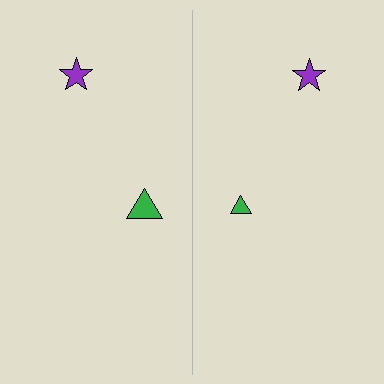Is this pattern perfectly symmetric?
No, the pattern is not perfectly symmetric. The green triangle on the right side has a different size than its mirror counterpart.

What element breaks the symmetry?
The green triangle on the right side has a different size than its mirror counterpart.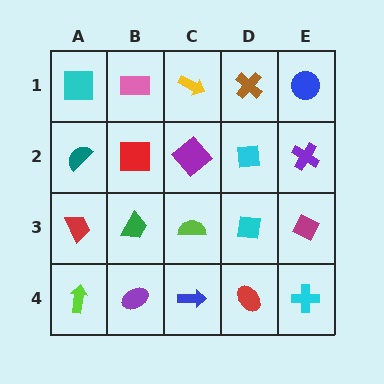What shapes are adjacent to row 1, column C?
A purple diamond (row 2, column C), a pink rectangle (row 1, column B), a brown cross (row 1, column D).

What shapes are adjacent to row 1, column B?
A red square (row 2, column B), a cyan square (row 1, column A), a yellow arrow (row 1, column C).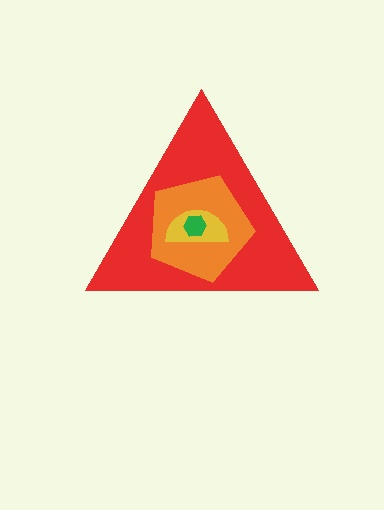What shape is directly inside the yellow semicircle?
The green hexagon.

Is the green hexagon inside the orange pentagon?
Yes.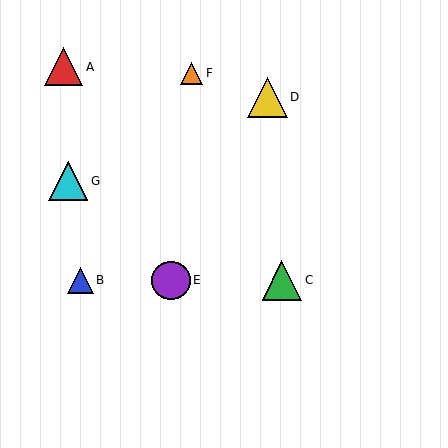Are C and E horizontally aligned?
Yes, both are at y≈280.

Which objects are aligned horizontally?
Objects B, C, E are aligned horizontally.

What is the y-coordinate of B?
Object B is at y≈280.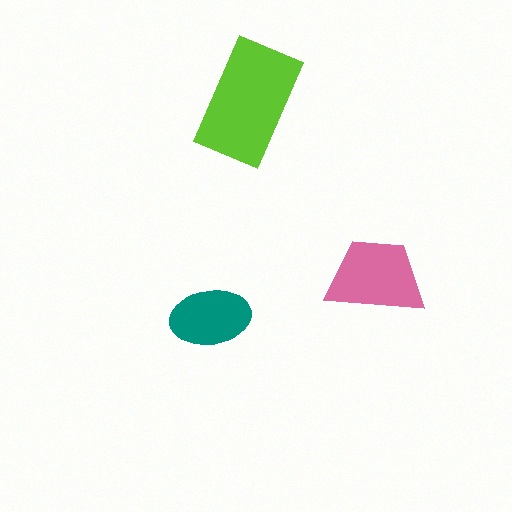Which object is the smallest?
The teal ellipse.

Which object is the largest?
The lime rectangle.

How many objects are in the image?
There are 3 objects in the image.